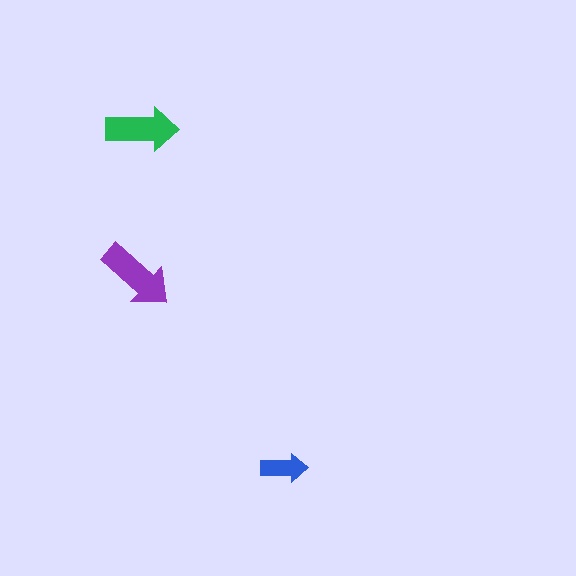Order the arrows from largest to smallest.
the purple one, the green one, the blue one.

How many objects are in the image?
There are 3 objects in the image.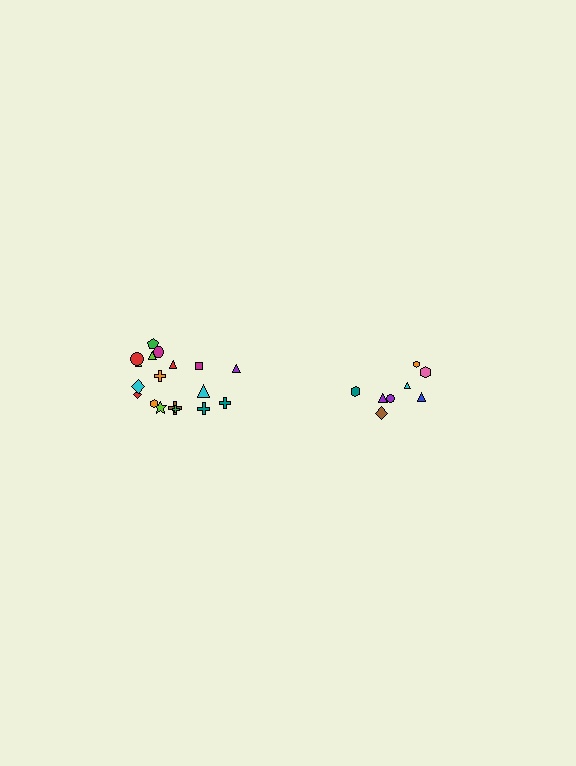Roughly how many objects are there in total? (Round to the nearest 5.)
Roughly 25 objects in total.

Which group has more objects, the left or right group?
The left group.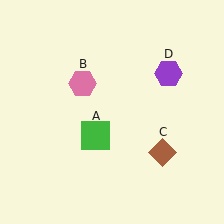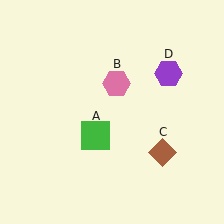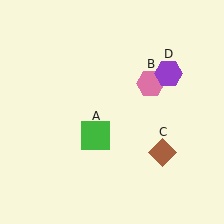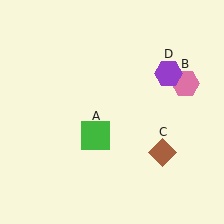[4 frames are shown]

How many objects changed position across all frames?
1 object changed position: pink hexagon (object B).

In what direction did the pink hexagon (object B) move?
The pink hexagon (object B) moved right.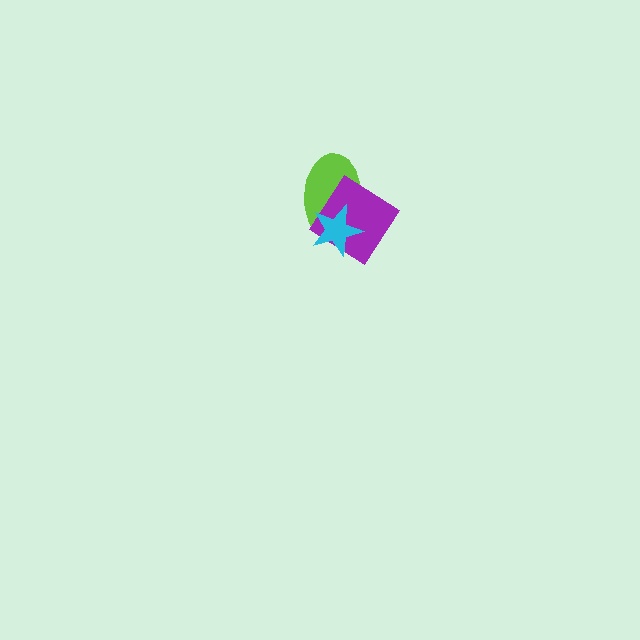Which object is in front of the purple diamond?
The cyan star is in front of the purple diamond.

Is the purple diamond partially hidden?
Yes, it is partially covered by another shape.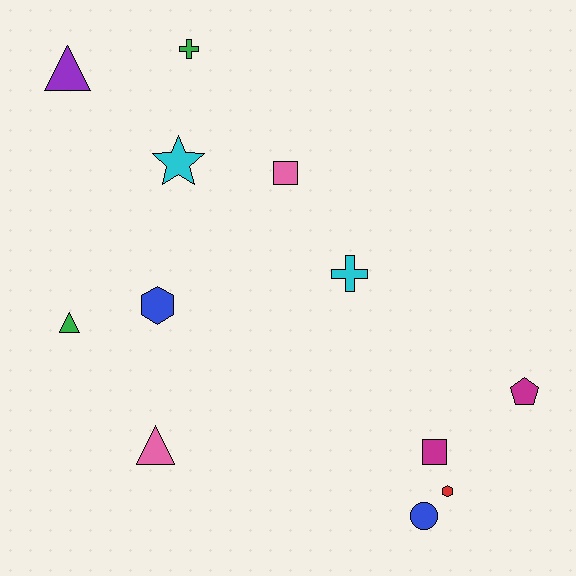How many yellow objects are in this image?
There are no yellow objects.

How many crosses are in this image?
There are 2 crosses.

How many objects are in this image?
There are 12 objects.